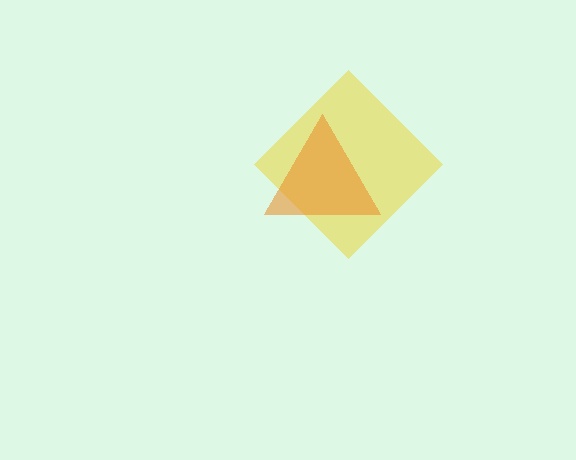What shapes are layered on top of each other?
The layered shapes are: a yellow diamond, an orange triangle.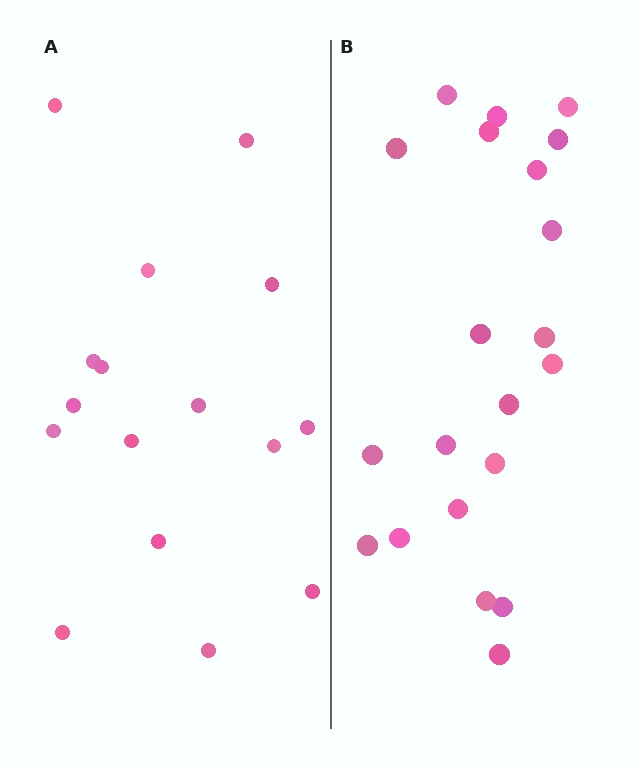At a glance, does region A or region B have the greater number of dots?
Region B (the right region) has more dots.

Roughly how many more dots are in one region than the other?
Region B has about 5 more dots than region A.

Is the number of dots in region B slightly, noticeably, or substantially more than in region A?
Region B has noticeably more, but not dramatically so. The ratio is roughly 1.3 to 1.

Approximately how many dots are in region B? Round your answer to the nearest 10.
About 20 dots. (The exact count is 21, which rounds to 20.)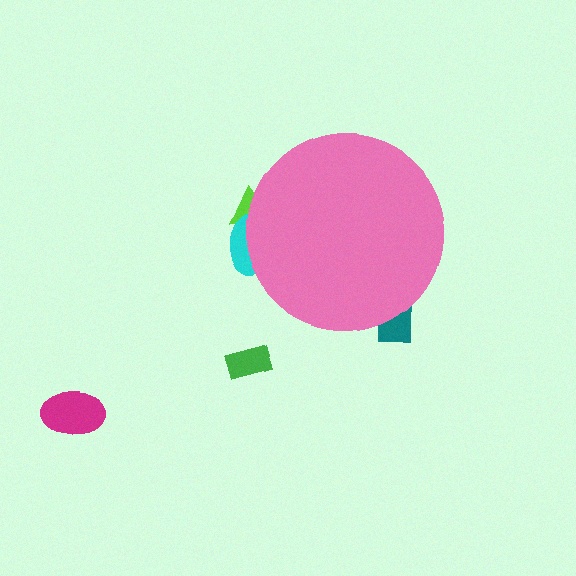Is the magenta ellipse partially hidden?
No, the magenta ellipse is fully visible.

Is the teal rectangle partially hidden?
Yes, the teal rectangle is partially hidden behind the pink circle.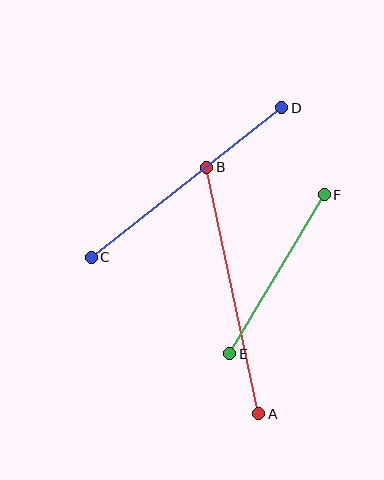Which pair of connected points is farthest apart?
Points A and B are farthest apart.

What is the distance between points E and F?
The distance is approximately 185 pixels.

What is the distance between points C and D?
The distance is approximately 242 pixels.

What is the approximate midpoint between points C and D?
The midpoint is at approximately (187, 182) pixels.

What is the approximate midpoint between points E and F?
The midpoint is at approximately (277, 274) pixels.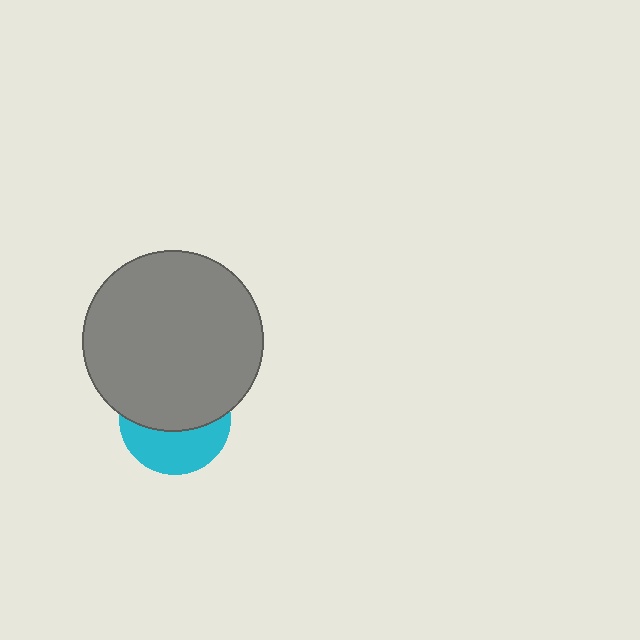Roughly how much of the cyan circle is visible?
A small part of it is visible (roughly 42%).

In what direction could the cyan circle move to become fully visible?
The cyan circle could move down. That would shift it out from behind the gray circle entirely.